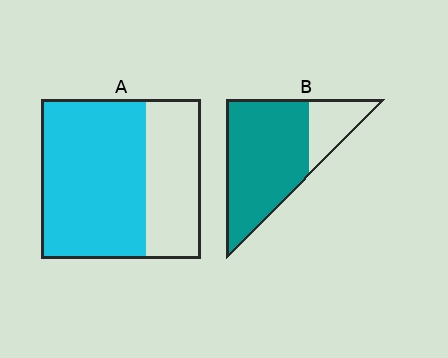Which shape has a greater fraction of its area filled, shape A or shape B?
Shape B.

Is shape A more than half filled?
Yes.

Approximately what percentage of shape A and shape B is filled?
A is approximately 65% and B is approximately 75%.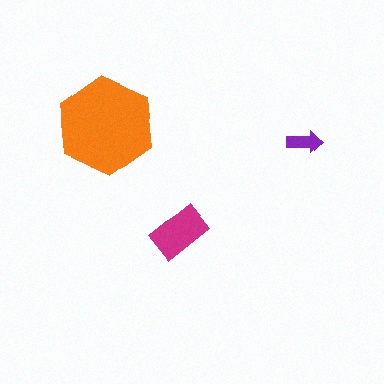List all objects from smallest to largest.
The purple arrow, the magenta rectangle, the orange hexagon.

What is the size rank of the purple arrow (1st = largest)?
3rd.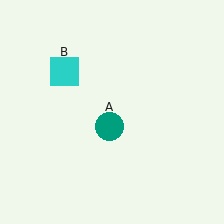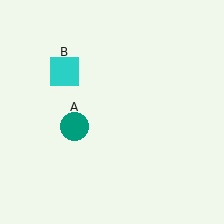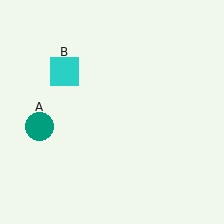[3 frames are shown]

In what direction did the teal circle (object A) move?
The teal circle (object A) moved left.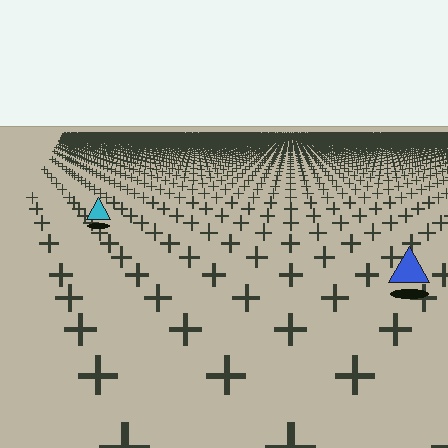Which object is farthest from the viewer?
The cyan triangle is farthest from the viewer. It appears smaller and the ground texture around it is denser.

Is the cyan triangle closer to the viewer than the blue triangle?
No. The blue triangle is closer — you can tell from the texture gradient: the ground texture is coarser near it.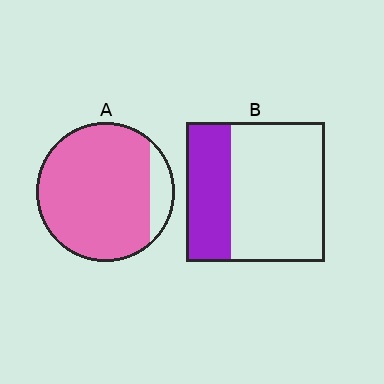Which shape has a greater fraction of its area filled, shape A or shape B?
Shape A.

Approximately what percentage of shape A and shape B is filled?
A is approximately 90% and B is approximately 30%.